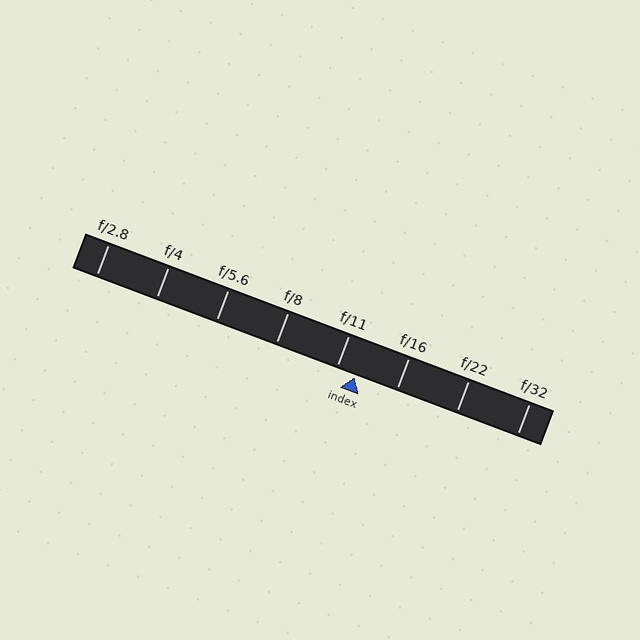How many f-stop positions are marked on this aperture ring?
There are 8 f-stop positions marked.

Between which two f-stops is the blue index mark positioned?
The index mark is between f/11 and f/16.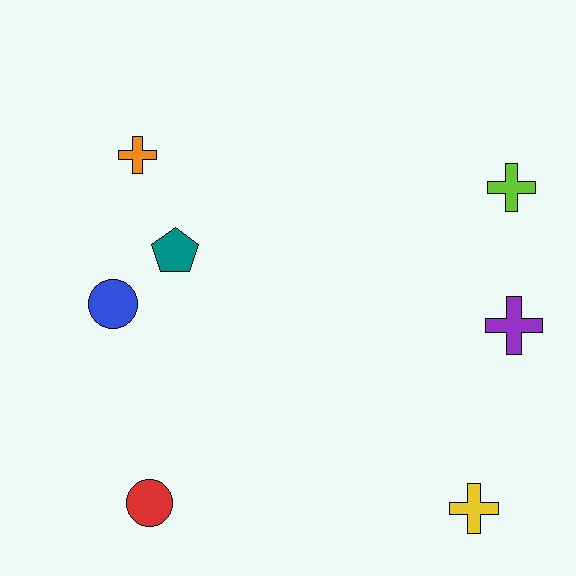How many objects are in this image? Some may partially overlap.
There are 7 objects.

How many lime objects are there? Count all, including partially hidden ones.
There is 1 lime object.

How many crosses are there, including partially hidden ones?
There are 4 crosses.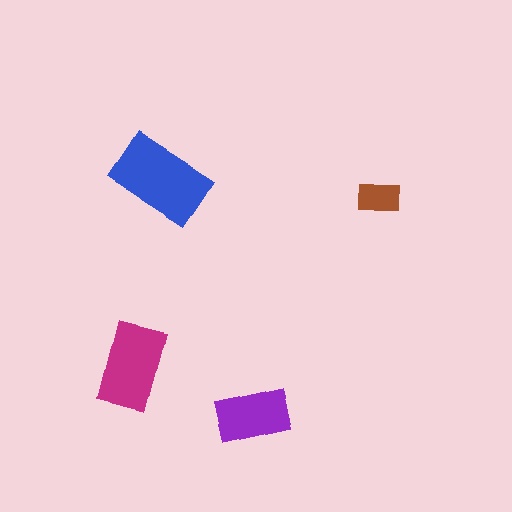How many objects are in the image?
There are 4 objects in the image.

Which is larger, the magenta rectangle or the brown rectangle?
The magenta one.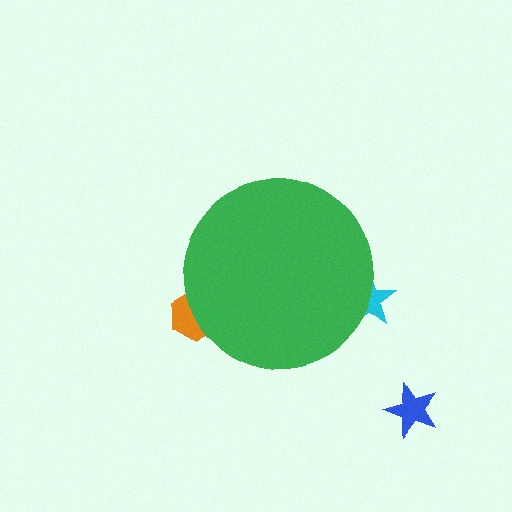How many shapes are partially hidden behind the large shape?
2 shapes are partially hidden.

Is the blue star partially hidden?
No, the blue star is fully visible.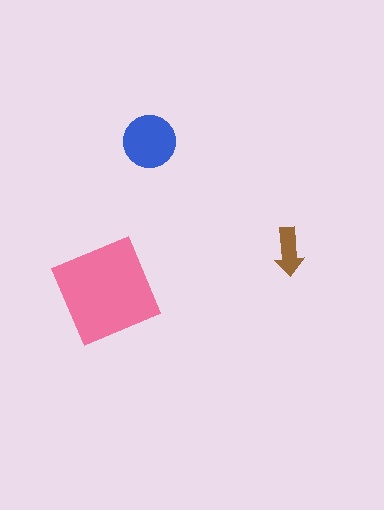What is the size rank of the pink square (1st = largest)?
1st.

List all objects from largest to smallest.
The pink square, the blue circle, the brown arrow.